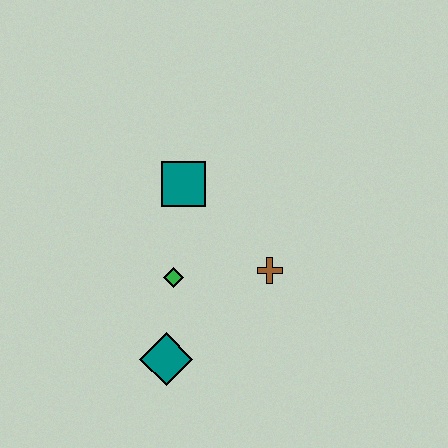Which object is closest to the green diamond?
The teal diamond is closest to the green diamond.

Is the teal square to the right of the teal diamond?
Yes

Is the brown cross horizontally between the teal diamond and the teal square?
No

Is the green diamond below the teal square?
Yes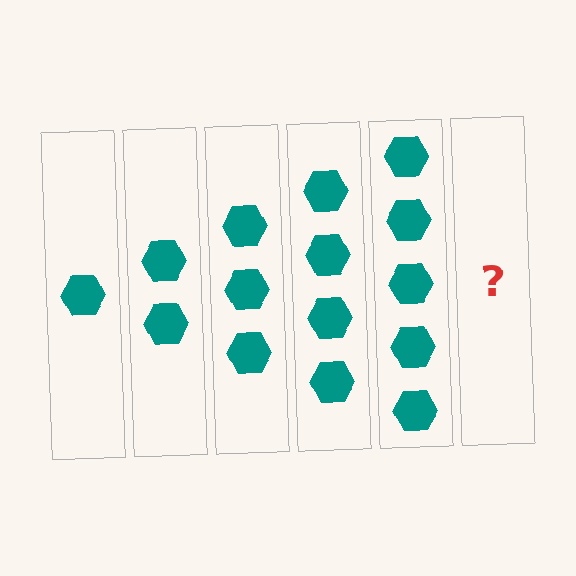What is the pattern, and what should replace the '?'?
The pattern is that each step adds one more hexagon. The '?' should be 6 hexagons.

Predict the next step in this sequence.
The next step is 6 hexagons.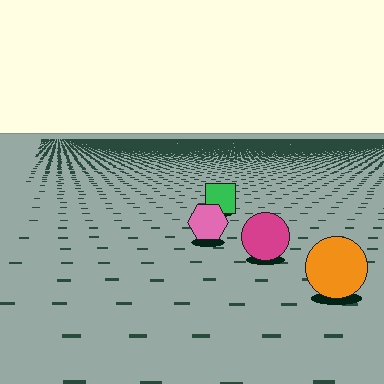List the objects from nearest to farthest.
From nearest to farthest: the orange circle, the magenta circle, the pink hexagon, the green square.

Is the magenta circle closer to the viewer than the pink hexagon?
Yes. The magenta circle is closer — you can tell from the texture gradient: the ground texture is coarser near it.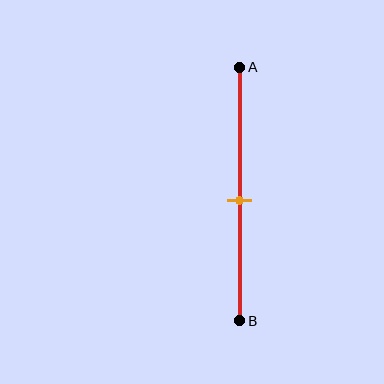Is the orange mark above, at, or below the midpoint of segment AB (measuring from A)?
The orange mark is approximately at the midpoint of segment AB.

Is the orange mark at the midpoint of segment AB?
Yes, the mark is approximately at the midpoint.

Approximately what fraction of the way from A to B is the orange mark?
The orange mark is approximately 55% of the way from A to B.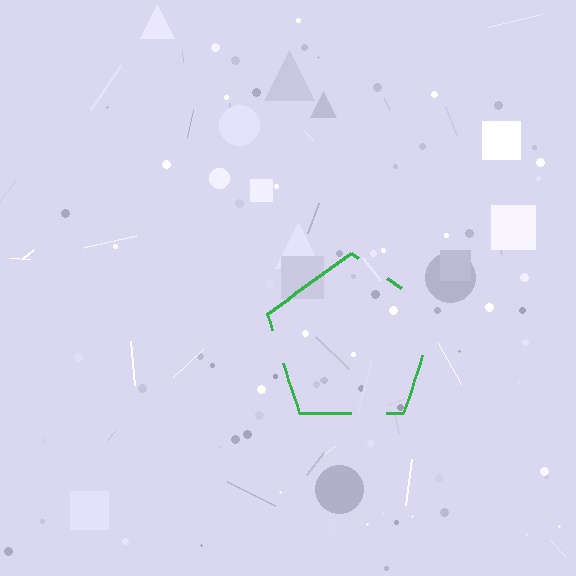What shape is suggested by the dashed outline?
The dashed outline suggests a pentagon.